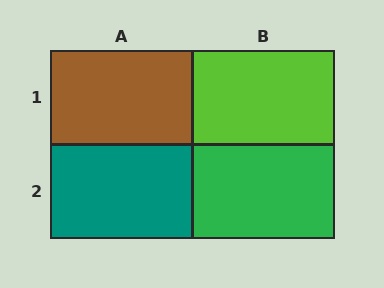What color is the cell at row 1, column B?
Lime.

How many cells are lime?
1 cell is lime.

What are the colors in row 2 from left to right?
Teal, green.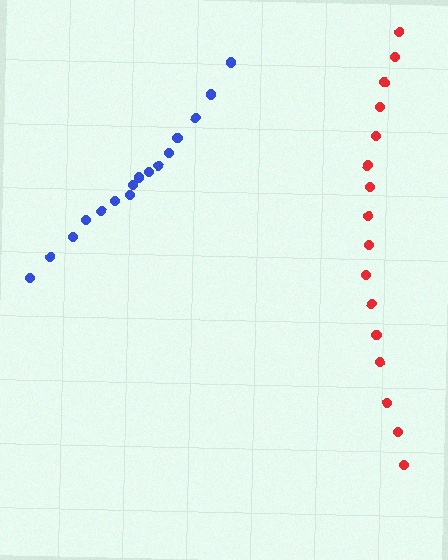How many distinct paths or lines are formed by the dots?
There are 2 distinct paths.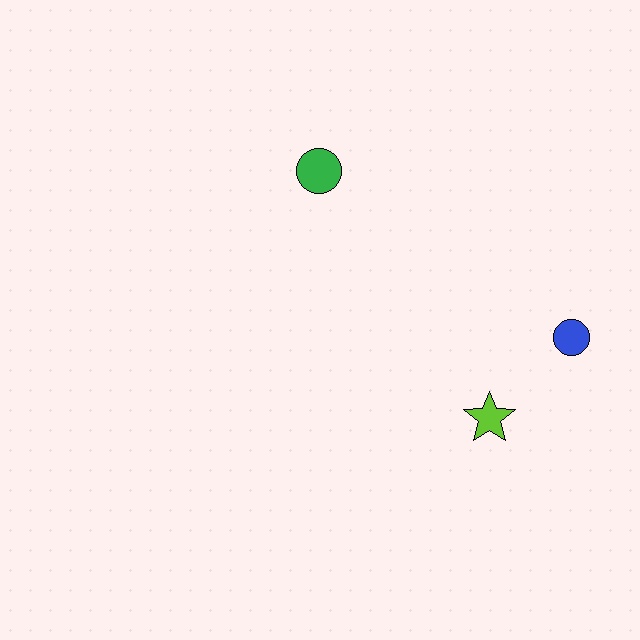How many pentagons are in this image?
There are no pentagons.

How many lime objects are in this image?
There is 1 lime object.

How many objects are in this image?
There are 3 objects.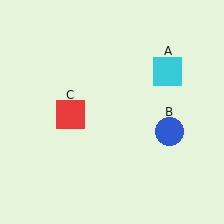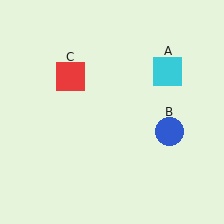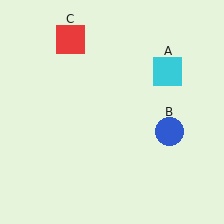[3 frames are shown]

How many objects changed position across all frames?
1 object changed position: red square (object C).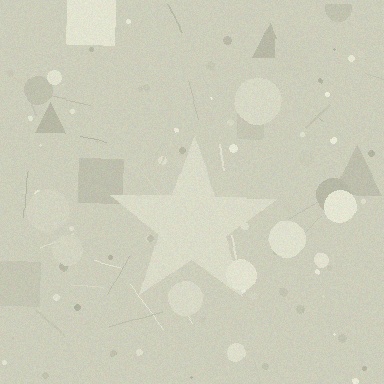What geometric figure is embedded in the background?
A star is embedded in the background.